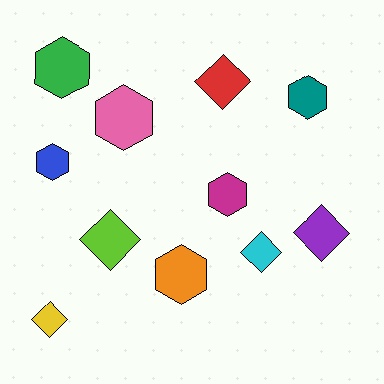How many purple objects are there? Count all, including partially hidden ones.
There is 1 purple object.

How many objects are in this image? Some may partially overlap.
There are 11 objects.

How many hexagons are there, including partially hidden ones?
There are 6 hexagons.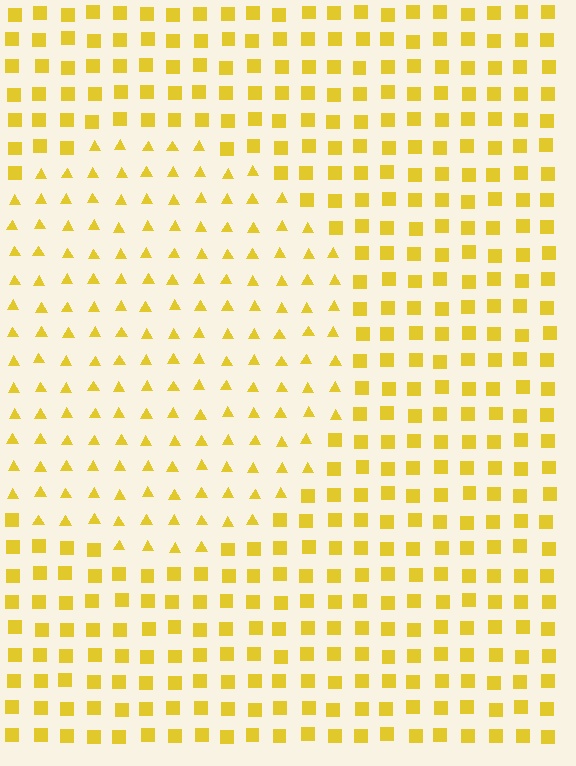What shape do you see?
I see a circle.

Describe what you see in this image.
The image is filled with small yellow elements arranged in a uniform grid. A circle-shaped region contains triangles, while the surrounding area contains squares. The boundary is defined purely by the change in element shape.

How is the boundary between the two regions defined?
The boundary is defined by a change in element shape: triangles inside vs. squares outside. All elements share the same color and spacing.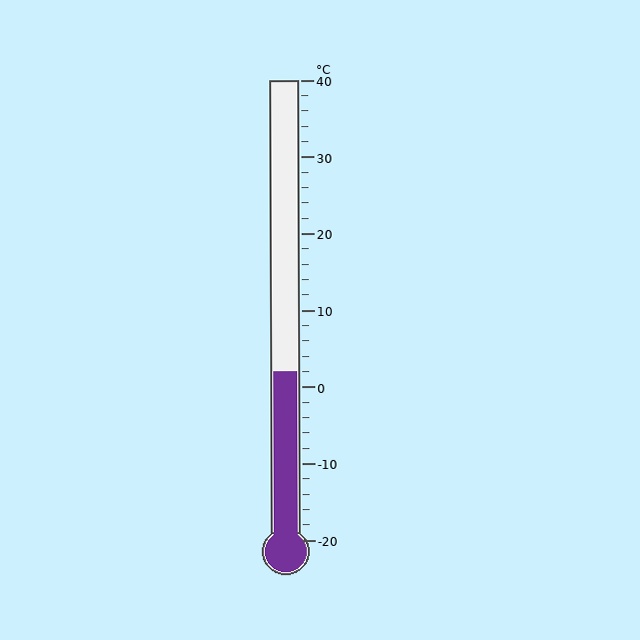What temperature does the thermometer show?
The thermometer shows approximately 2°C.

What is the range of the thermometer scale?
The thermometer scale ranges from -20°C to 40°C.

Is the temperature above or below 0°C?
The temperature is above 0°C.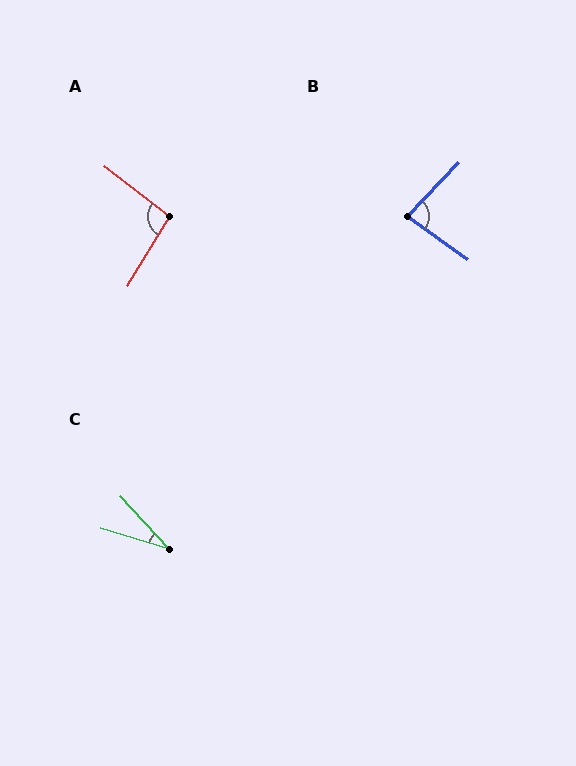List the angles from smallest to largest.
C (30°), B (82°), A (96°).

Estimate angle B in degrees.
Approximately 82 degrees.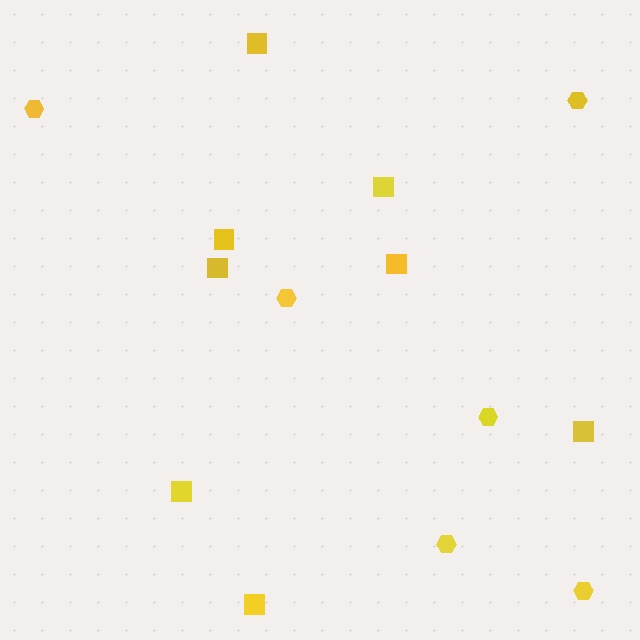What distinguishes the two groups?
There are 2 groups: one group of squares (8) and one group of hexagons (6).